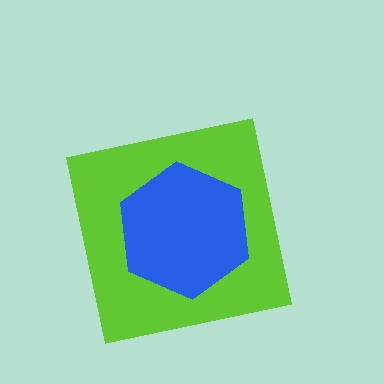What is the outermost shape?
The lime square.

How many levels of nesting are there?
2.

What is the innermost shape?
The blue hexagon.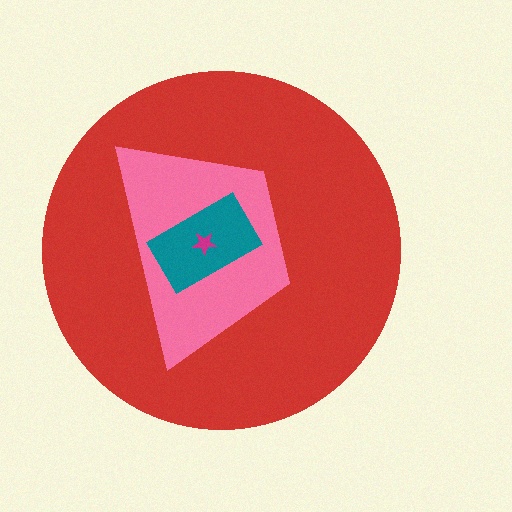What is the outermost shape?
The red circle.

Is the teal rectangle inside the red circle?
Yes.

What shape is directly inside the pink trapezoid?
The teal rectangle.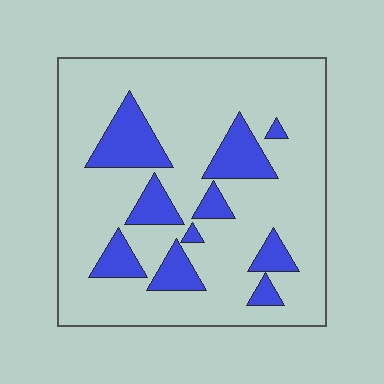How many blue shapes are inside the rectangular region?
10.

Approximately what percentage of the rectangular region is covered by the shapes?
Approximately 20%.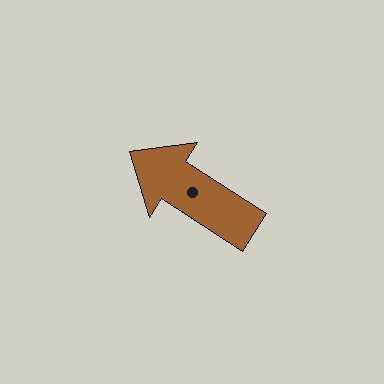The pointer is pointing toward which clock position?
Roughly 10 o'clock.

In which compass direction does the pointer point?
Northwest.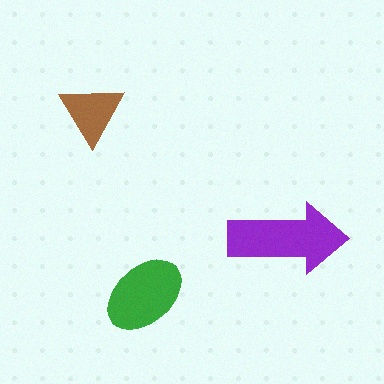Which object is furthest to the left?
The brown triangle is leftmost.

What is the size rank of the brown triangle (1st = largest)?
3rd.